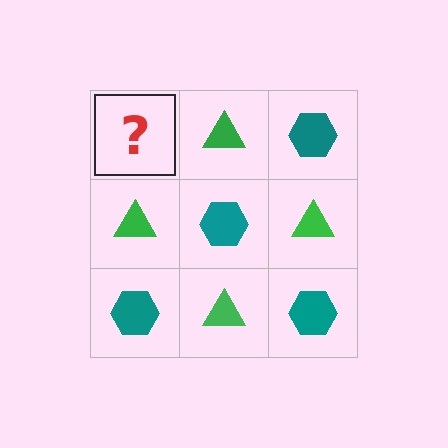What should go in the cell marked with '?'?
The missing cell should contain a teal hexagon.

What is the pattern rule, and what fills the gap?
The rule is that it alternates teal hexagon and green triangle in a checkerboard pattern. The gap should be filled with a teal hexagon.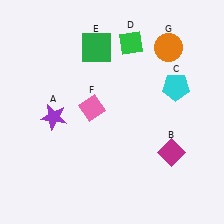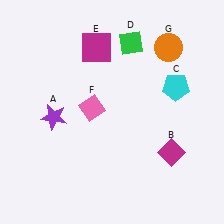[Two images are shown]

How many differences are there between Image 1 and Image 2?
There is 1 difference between the two images.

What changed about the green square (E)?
In Image 1, E is green. In Image 2, it changed to magenta.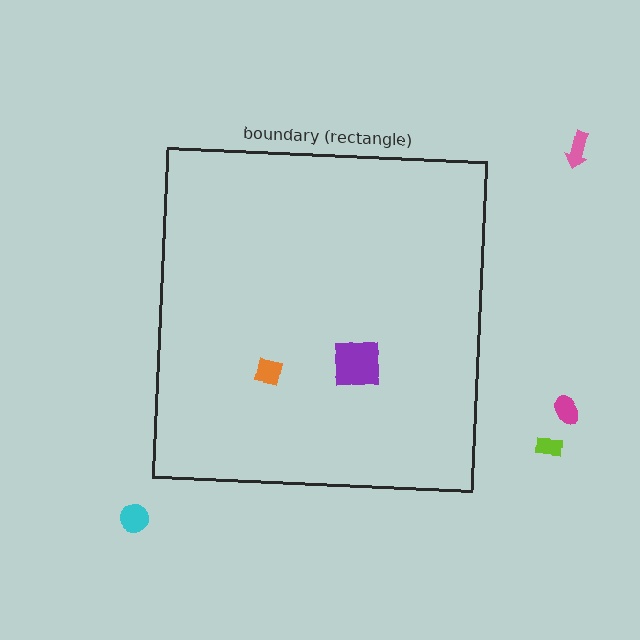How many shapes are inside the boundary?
2 inside, 4 outside.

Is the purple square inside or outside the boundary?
Inside.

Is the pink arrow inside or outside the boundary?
Outside.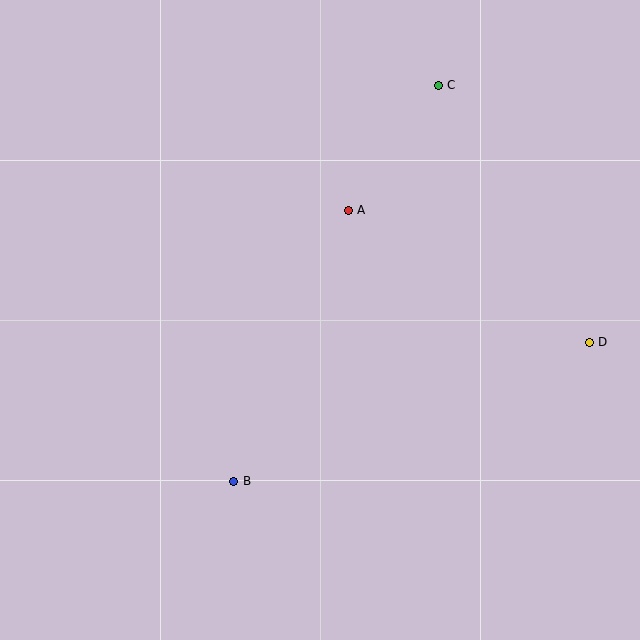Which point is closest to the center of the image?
Point A at (348, 210) is closest to the center.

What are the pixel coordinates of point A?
Point A is at (348, 210).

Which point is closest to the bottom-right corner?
Point D is closest to the bottom-right corner.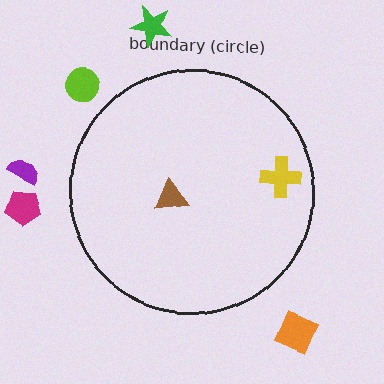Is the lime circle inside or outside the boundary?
Outside.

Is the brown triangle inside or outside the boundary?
Inside.